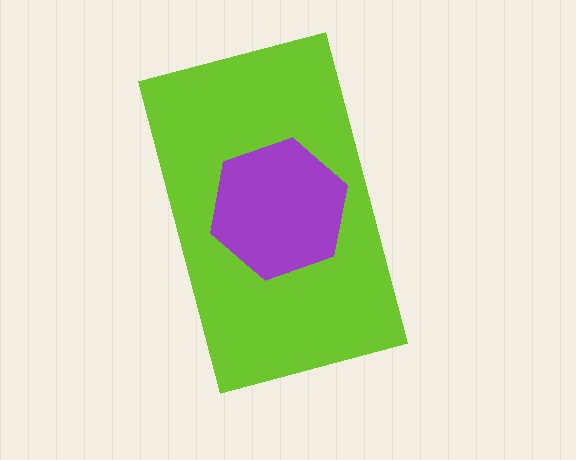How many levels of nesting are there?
2.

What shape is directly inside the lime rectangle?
The purple hexagon.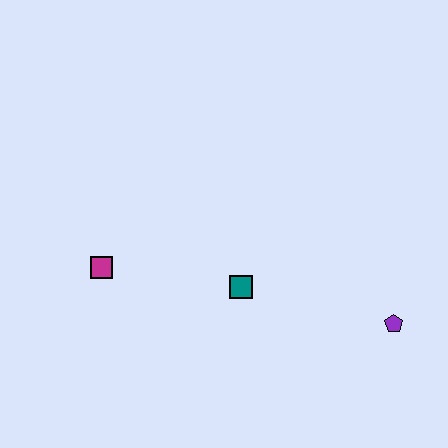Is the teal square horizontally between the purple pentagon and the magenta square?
Yes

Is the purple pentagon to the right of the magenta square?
Yes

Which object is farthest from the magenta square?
The purple pentagon is farthest from the magenta square.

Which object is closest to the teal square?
The magenta square is closest to the teal square.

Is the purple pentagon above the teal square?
No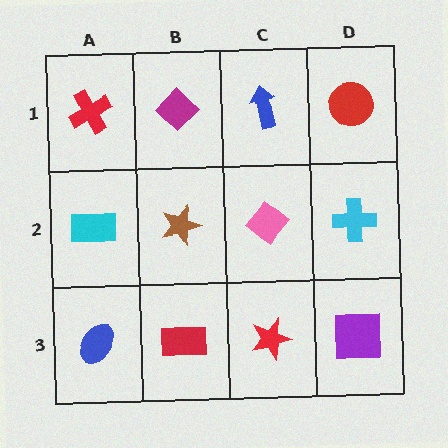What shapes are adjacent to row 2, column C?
A blue arrow (row 1, column C), a red star (row 3, column C), a brown star (row 2, column B), a cyan cross (row 2, column D).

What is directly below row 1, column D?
A cyan cross.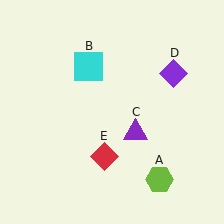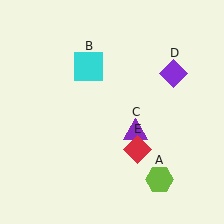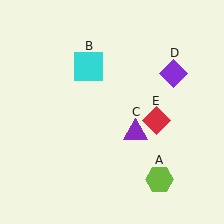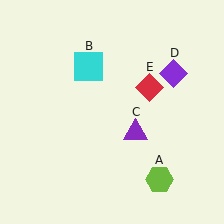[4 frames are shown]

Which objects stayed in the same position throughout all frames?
Lime hexagon (object A) and cyan square (object B) and purple triangle (object C) and purple diamond (object D) remained stationary.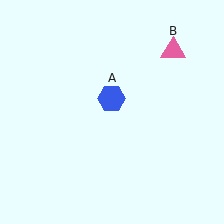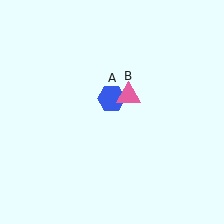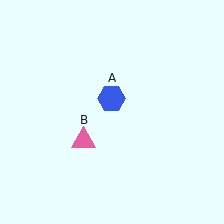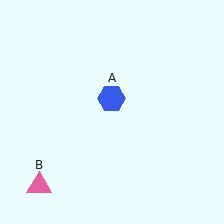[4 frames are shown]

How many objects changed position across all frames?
1 object changed position: pink triangle (object B).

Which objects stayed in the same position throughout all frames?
Blue hexagon (object A) remained stationary.